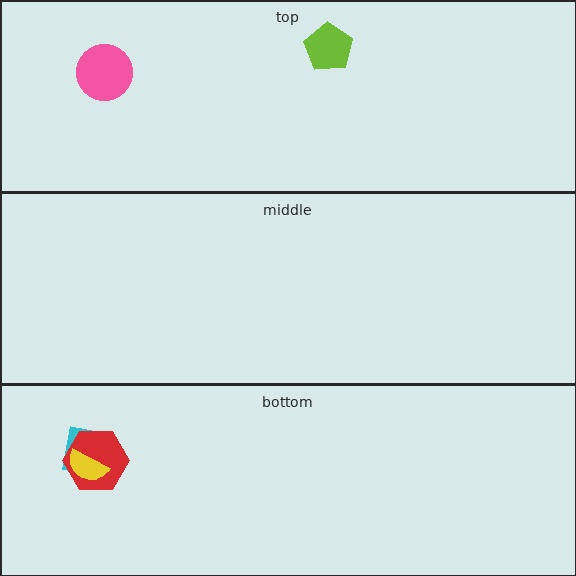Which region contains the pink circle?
The top region.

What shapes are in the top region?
The lime pentagon, the pink circle.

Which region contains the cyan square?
The bottom region.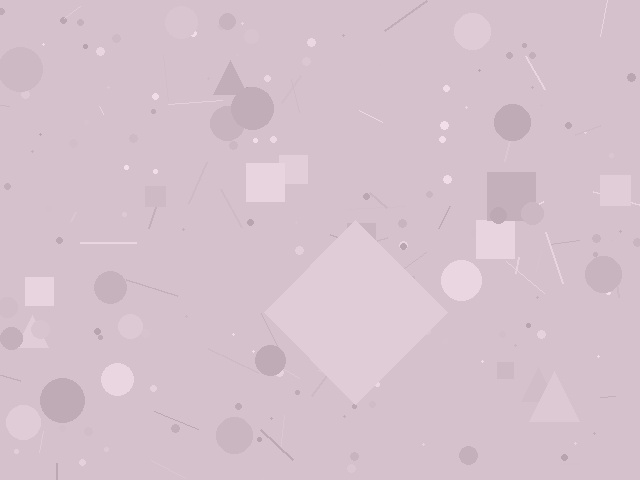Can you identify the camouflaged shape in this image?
The camouflaged shape is a diamond.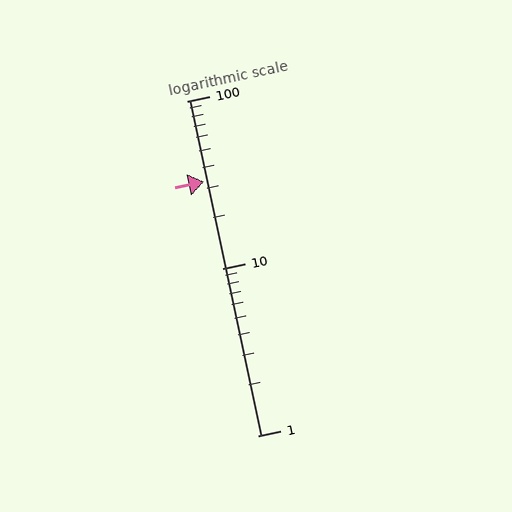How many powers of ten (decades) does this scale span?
The scale spans 2 decades, from 1 to 100.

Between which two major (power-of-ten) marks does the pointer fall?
The pointer is between 10 and 100.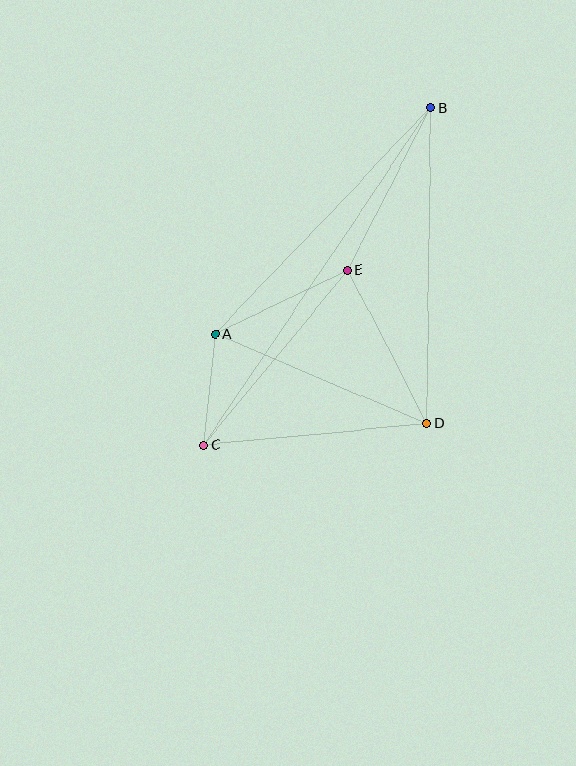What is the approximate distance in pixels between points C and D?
The distance between C and D is approximately 224 pixels.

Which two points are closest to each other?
Points A and C are closest to each other.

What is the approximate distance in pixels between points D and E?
The distance between D and E is approximately 173 pixels.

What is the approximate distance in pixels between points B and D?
The distance between B and D is approximately 316 pixels.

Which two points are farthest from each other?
Points B and C are farthest from each other.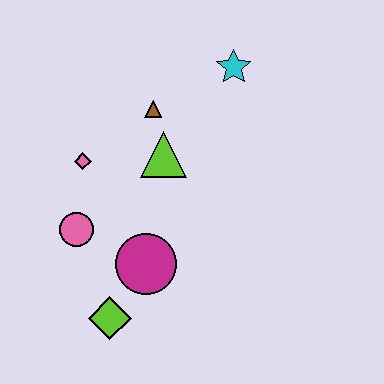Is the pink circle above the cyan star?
No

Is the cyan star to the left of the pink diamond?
No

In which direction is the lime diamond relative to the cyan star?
The lime diamond is below the cyan star.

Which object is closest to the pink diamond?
The pink circle is closest to the pink diamond.